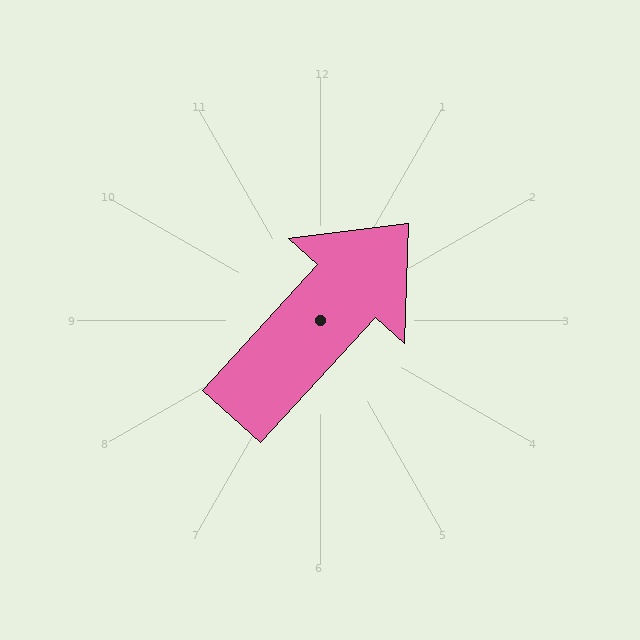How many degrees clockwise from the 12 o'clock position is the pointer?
Approximately 42 degrees.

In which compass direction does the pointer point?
Northeast.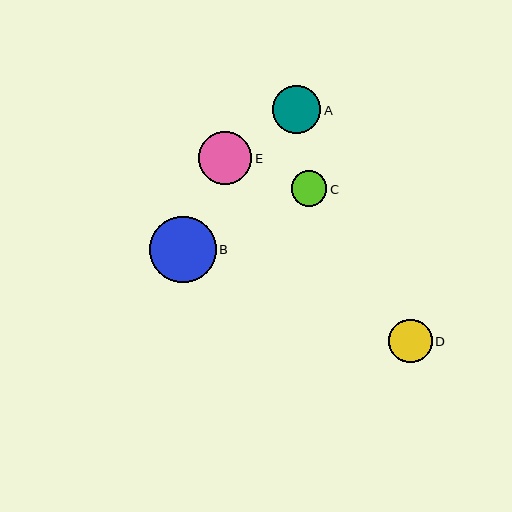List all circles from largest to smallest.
From largest to smallest: B, E, A, D, C.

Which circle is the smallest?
Circle C is the smallest with a size of approximately 35 pixels.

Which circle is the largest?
Circle B is the largest with a size of approximately 66 pixels.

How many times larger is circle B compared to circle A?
Circle B is approximately 1.4 times the size of circle A.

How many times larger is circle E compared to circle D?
Circle E is approximately 1.2 times the size of circle D.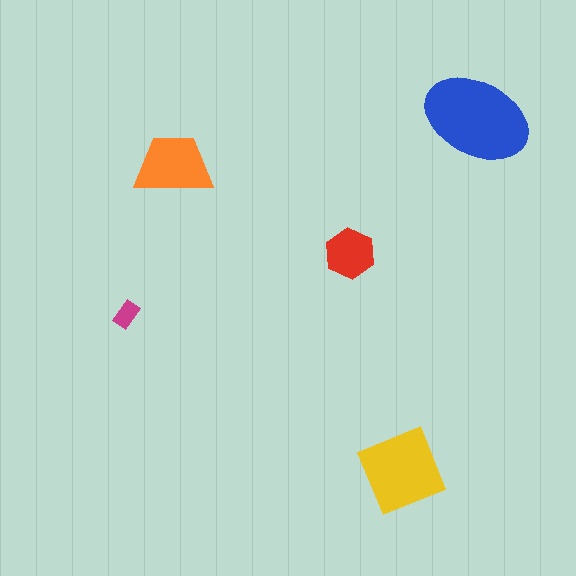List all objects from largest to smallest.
The blue ellipse, the yellow square, the orange trapezoid, the red hexagon, the magenta rectangle.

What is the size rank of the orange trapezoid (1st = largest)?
3rd.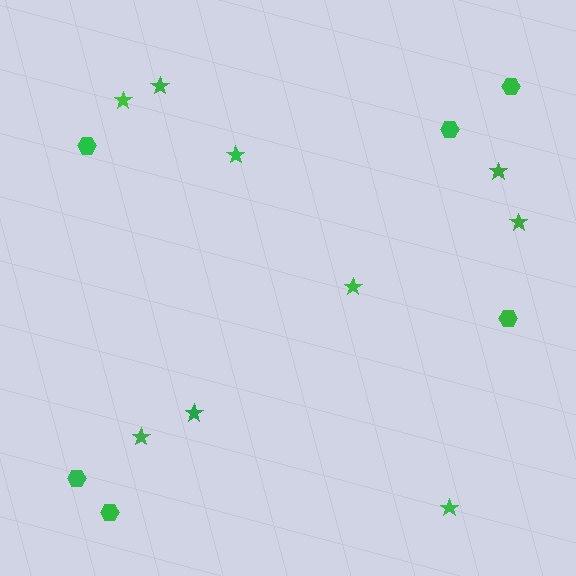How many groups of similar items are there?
There are 2 groups: one group of stars (9) and one group of hexagons (6).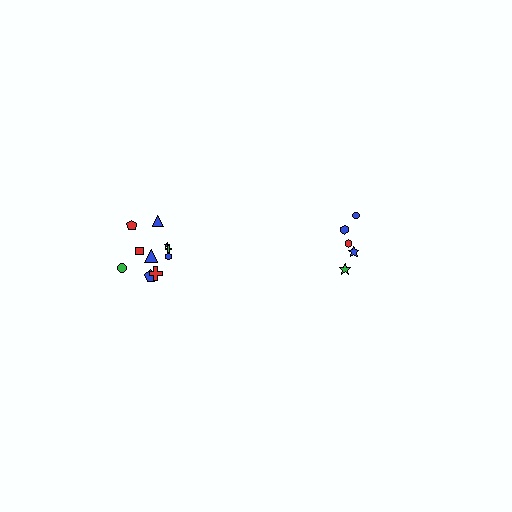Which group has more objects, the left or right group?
The left group.